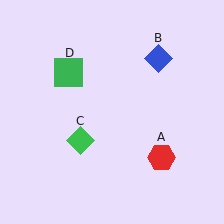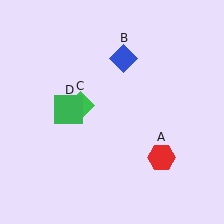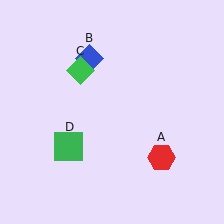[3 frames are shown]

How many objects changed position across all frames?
3 objects changed position: blue diamond (object B), green diamond (object C), green square (object D).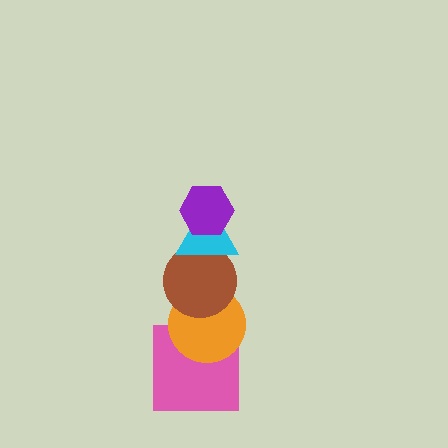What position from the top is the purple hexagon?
The purple hexagon is 1st from the top.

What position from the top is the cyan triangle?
The cyan triangle is 2nd from the top.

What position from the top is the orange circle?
The orange circle is 4th from the top.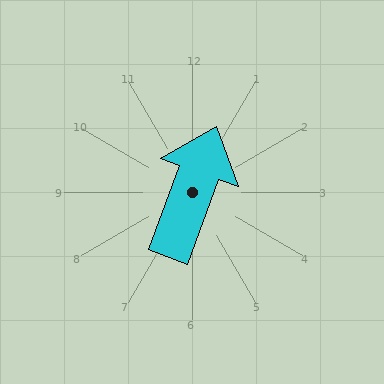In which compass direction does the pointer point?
North.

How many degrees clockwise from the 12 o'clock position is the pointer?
Approximately 20 degrees.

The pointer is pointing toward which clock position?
Roughly 1 o'clock.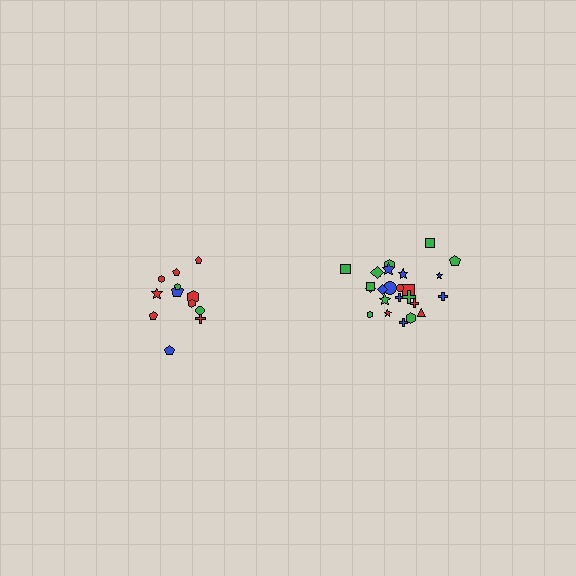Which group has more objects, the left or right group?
The right group.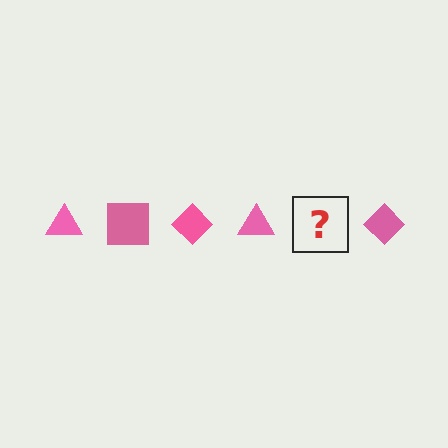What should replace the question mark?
The question mark should be replaced with a pink square.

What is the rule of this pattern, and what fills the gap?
The rule is that the pattern cycles through triangle, square, diamond shapes in pink. The gap should be filled with a pink square.